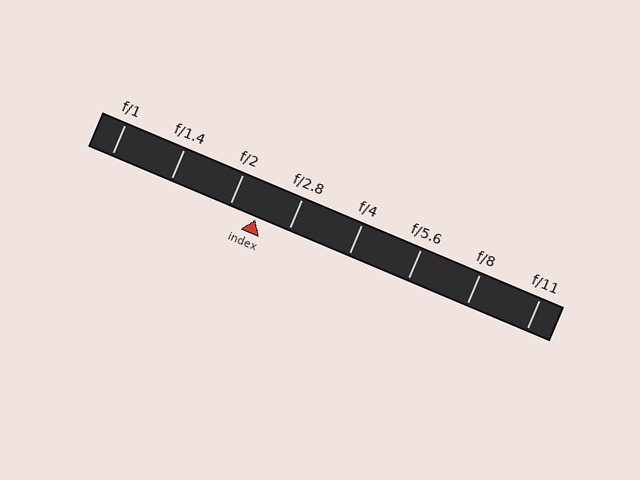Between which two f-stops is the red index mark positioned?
The index mark is between f/2 and f/2.8.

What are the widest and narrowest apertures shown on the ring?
The widest aperture shown is f/1 and the narrowest is f/11.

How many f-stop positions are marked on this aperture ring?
There are 8 f-stop positions marked.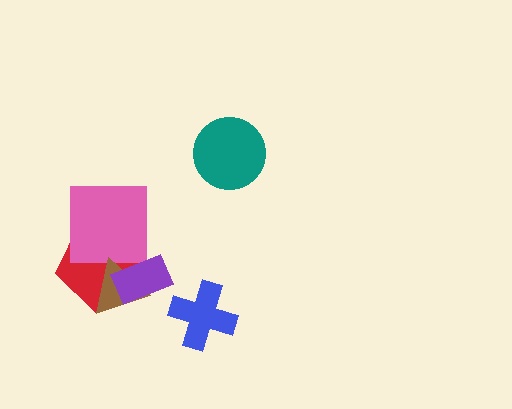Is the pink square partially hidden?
No, no other shape covers it.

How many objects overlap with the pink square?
1 object overlaps with the pink square.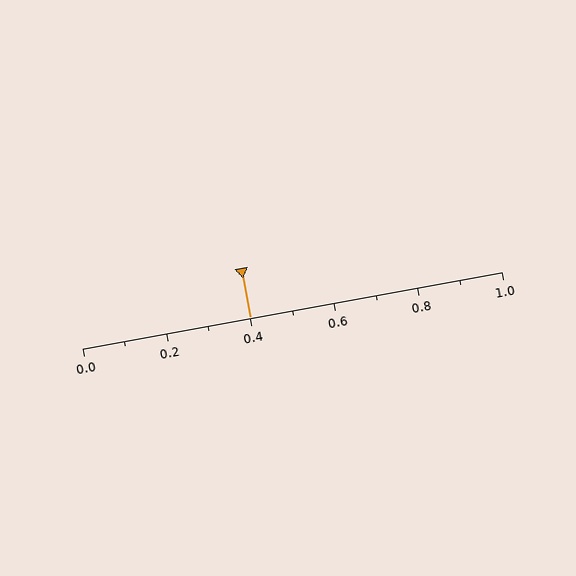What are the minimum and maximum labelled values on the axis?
The axis runs from 0.0 to 1.0.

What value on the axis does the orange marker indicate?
The marker indicates approximately 0.4.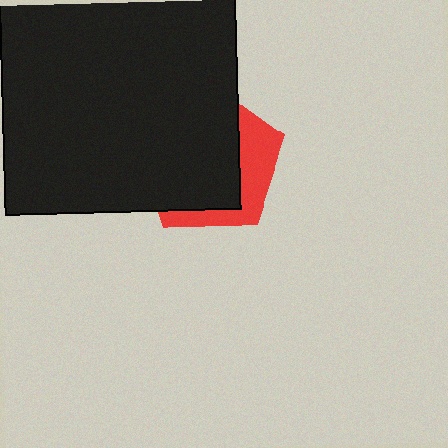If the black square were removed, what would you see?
You would see the complete red pentagon.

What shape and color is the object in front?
The object in front is a black square.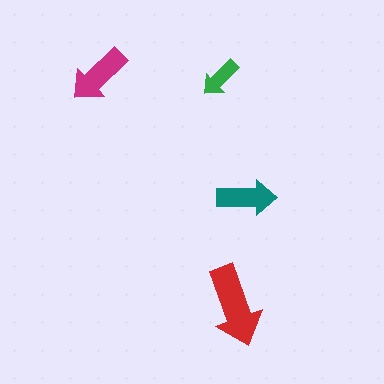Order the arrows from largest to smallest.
the red one, the magenta one, the teal one, the green one.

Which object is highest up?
The magenta arrow is topmost.